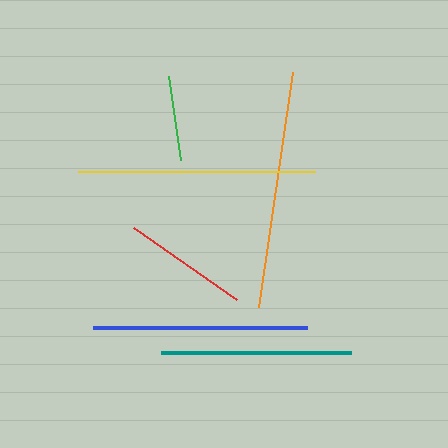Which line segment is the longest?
The orange line is the longest at approximately 238 pixels.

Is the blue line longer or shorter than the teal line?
The blue line is longer than the teal line.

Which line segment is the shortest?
The green line is the shortest at approximately 85 pixels.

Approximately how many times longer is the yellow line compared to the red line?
The yellow line is approximately 1.9 times the length of the red line.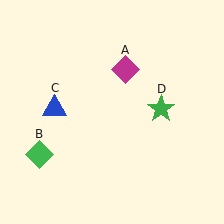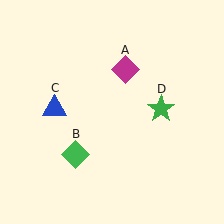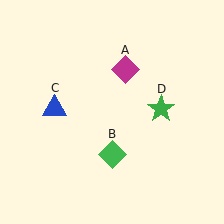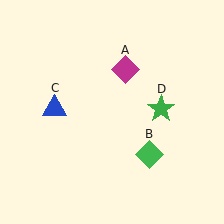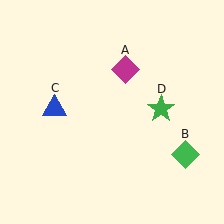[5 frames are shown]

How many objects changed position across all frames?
1 object changed position: green diamond (object B).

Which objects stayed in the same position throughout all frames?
Magenta diamond (object A) and blue triangle (object C) and green star (object D) remained stationary.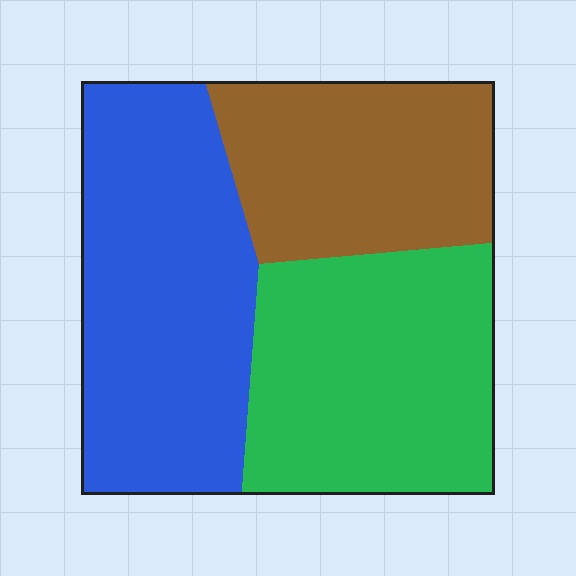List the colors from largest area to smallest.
From largest to smallest: blue, green, brown.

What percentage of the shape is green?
Green takes up about one third (1/3) of the shape.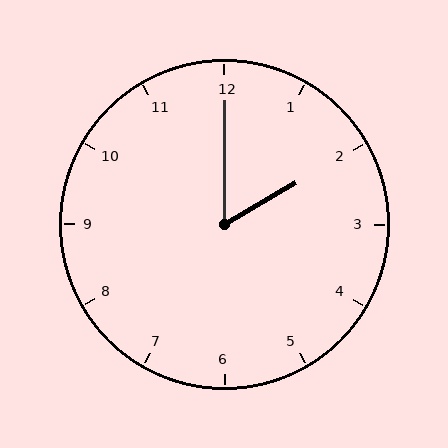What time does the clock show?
2:00.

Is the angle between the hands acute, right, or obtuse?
It is acute.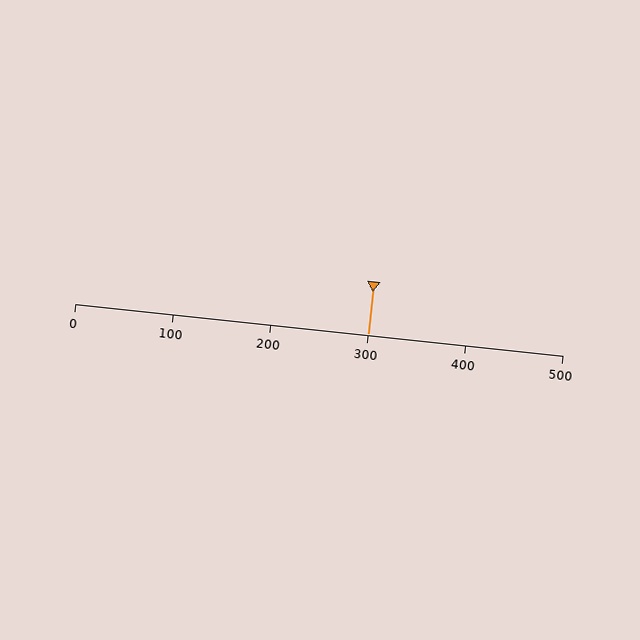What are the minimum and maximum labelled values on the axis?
The axis runs from 0 to 500.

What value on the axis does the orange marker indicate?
The marker indicates approximately 300.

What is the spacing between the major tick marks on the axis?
The major ticks are spaced 100 apart.